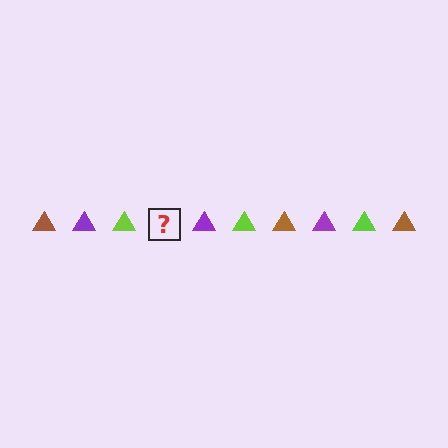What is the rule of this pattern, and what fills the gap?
The rule is that the pattern cycles through brown, purple, lime triangles. The gap should be filled with a brown triangle.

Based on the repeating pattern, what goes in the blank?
The blank should be a brown triangle.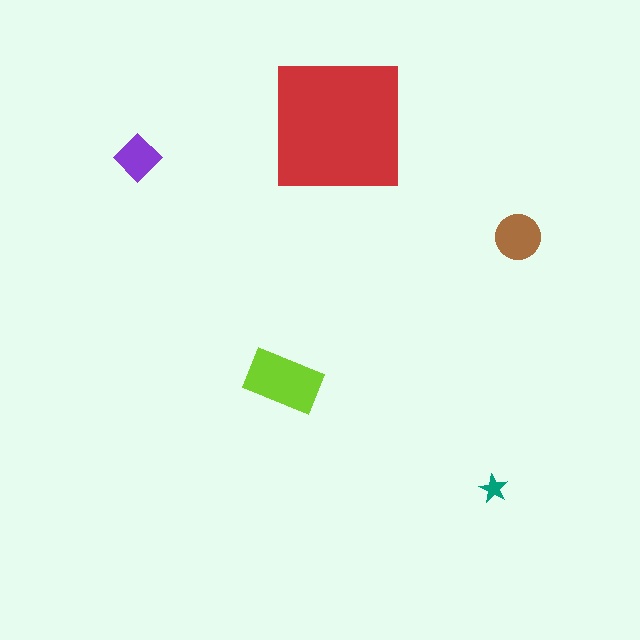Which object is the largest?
The red square.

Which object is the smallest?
The teal star.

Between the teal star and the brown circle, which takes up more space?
The brown circle.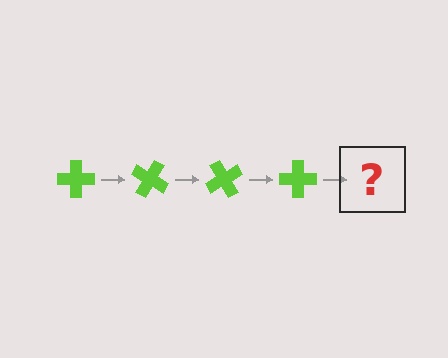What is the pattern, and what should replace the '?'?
The pattern is that the cross rotates 30 degrees each step. The '?' should be a lime cross rotated 120 degrees.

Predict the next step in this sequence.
The next step is a lime cross rotated 120 degrees.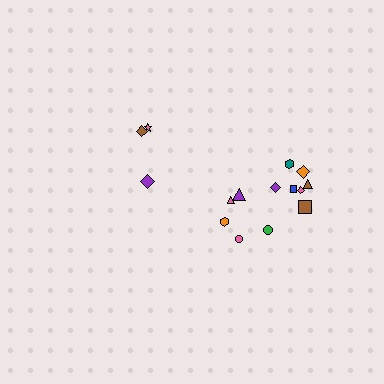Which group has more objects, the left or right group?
The right group.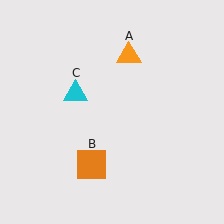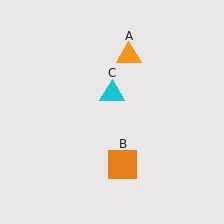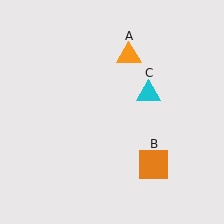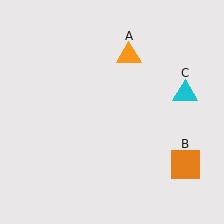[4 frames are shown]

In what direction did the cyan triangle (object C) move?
The cyan triangle (object C) moved right.